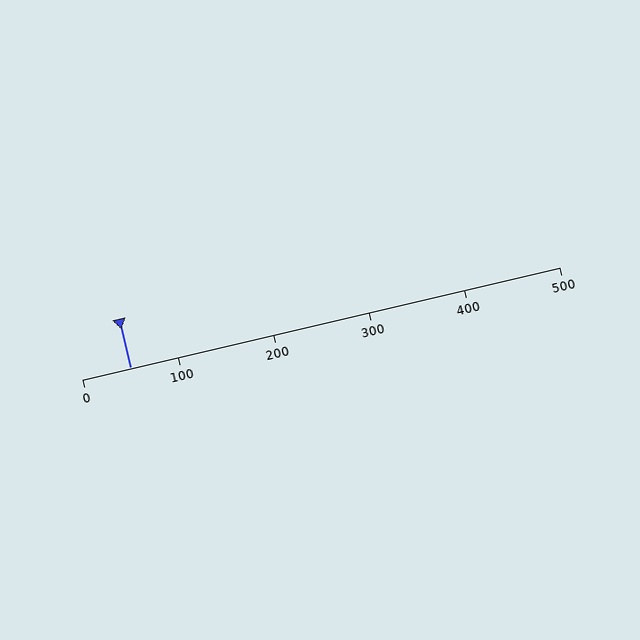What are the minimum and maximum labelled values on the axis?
The axis runs from 0 to 500.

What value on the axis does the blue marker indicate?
The marker indicates approximately 50.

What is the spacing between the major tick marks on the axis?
The major ticks are spaced 100 apart.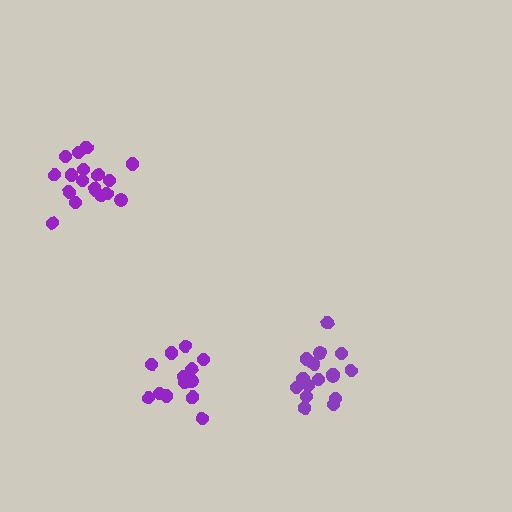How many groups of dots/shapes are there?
There are 3 groups.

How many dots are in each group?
Group 1: 18 dots, Group 2: 16 dots, Group 3: 13 dots (47 total).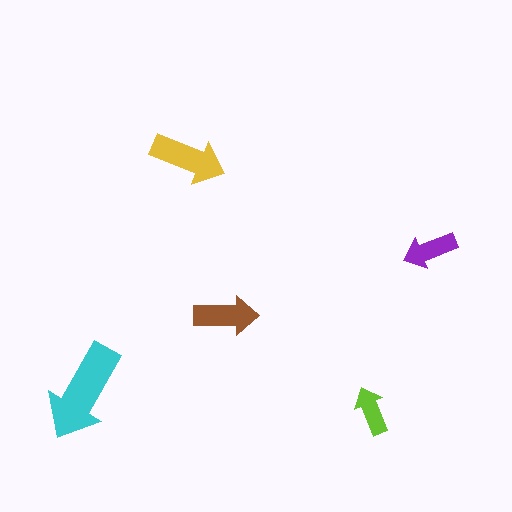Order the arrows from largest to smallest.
the cyan one, the yellow one, the brown one, the purple one, the lime one.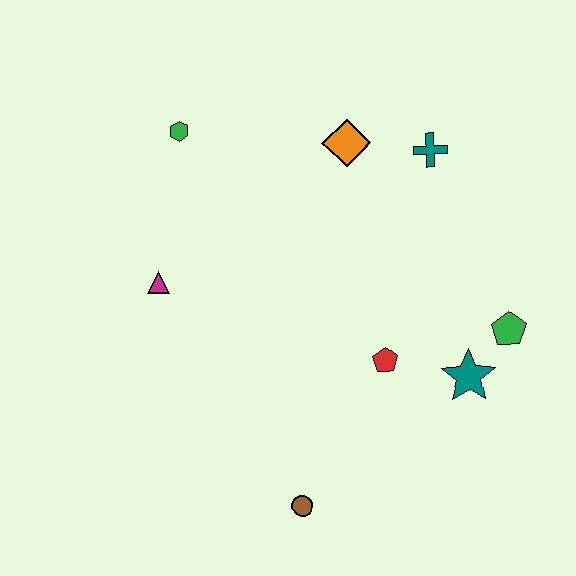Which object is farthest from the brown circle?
The green hexagon is farthest from the brown circle.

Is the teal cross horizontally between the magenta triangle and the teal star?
Yes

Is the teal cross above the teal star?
Yes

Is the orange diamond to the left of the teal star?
Yes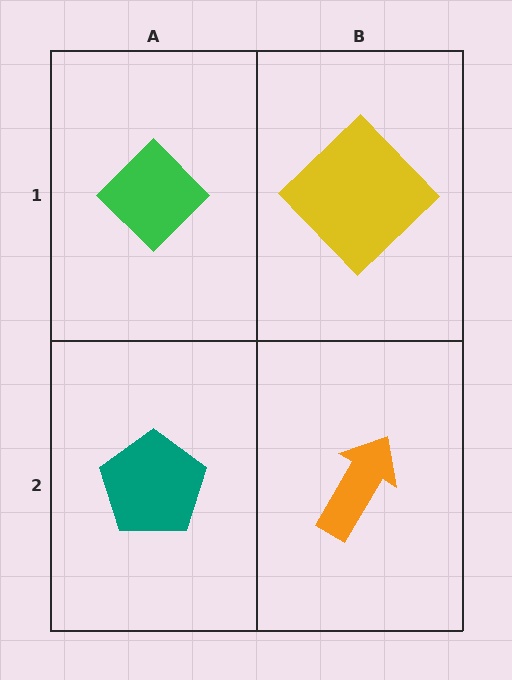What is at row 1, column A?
A green diamond.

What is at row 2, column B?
An orange arrow.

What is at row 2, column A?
A teal pentagon.